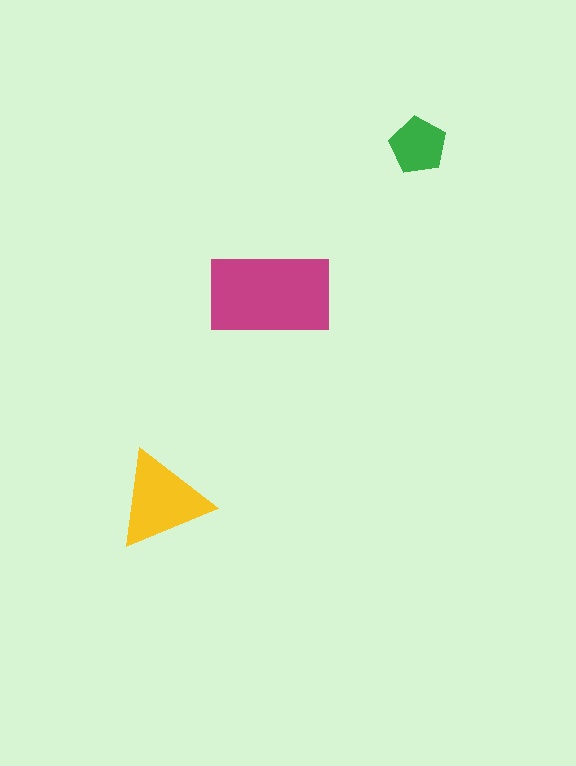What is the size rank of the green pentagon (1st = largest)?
3rd.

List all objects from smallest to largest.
The green pentagon, the yellow triangle, the magenta rectangle.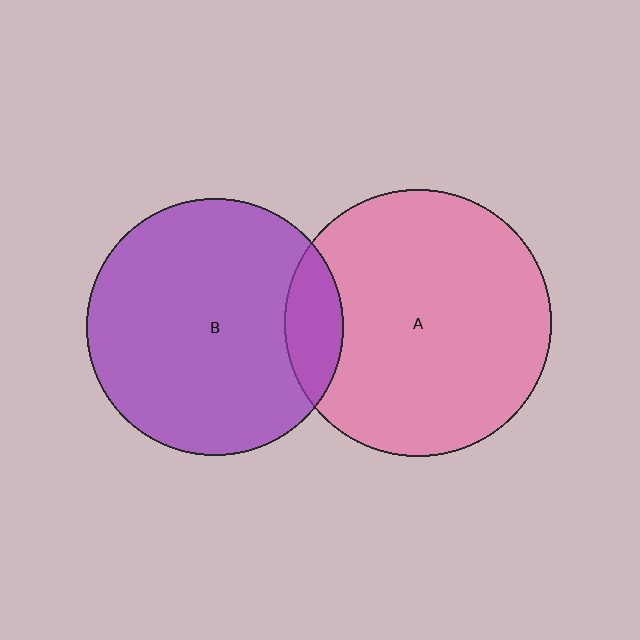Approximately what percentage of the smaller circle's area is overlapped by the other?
Approximately 15%.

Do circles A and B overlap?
Yes.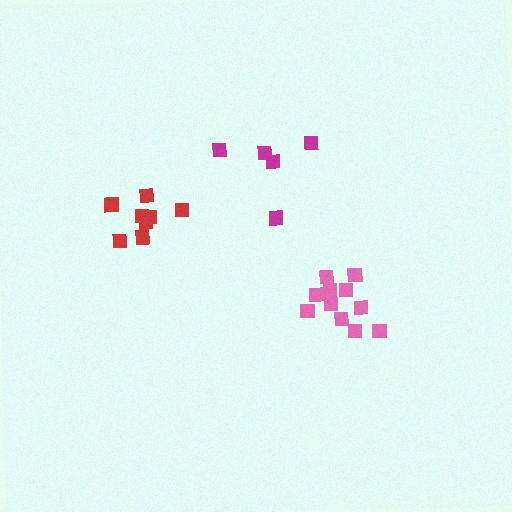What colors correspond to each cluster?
The clusters are colored: red, pink, magenta.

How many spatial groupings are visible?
There are 3 spatial groupings.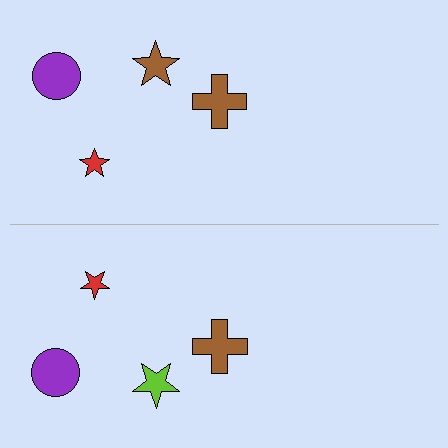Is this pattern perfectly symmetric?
No, the pattern is not perfectly symmetric. The lime star on the bottom side breaks the symmetry — its mirror counterpart is brown.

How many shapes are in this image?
There are 8 shapes in this image.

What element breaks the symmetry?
The lime star on the bottom side breaks the symmetry — its mirror counterpart is brown.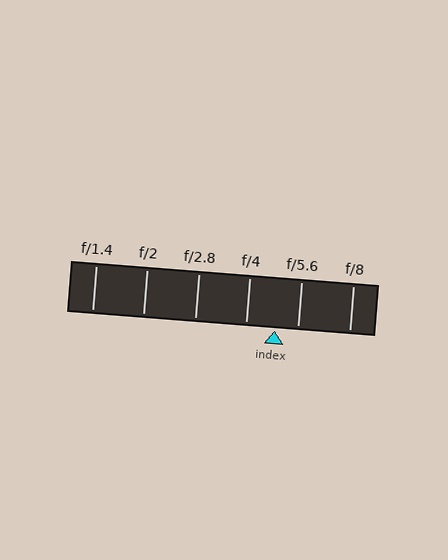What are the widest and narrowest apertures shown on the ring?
The widest aperture shown is f/1.4 and the narrowest is f/8.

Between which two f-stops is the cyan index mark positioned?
The index mark is between f/4 and f/5.6.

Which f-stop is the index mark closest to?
The index mark is closest to f/5.6.